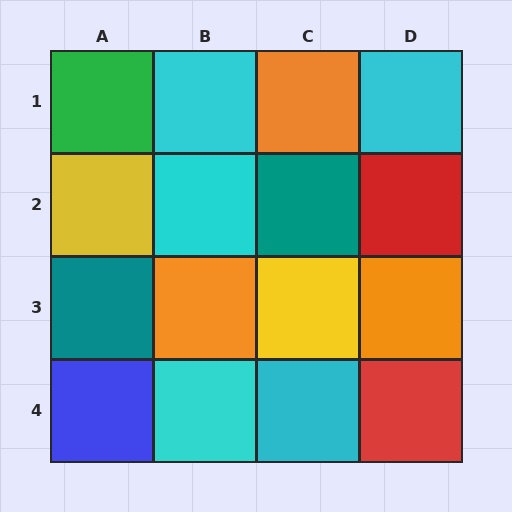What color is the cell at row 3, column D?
Orange.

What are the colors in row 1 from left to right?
Green, cyan, orange, cyan.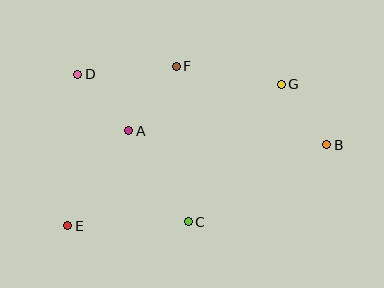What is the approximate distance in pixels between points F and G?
The distance between F and G is approximately 106 pixels.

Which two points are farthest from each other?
Points B and E are farthest from each other.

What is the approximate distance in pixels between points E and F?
The distance between E and F is approximately 193 pixels.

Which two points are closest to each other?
Points A and D are closest to each other.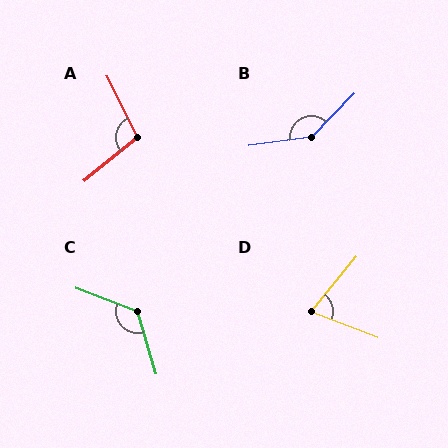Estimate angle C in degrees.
Approximately 128 degrees.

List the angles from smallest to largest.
D (71°), A (103°), C (128°), B (142°).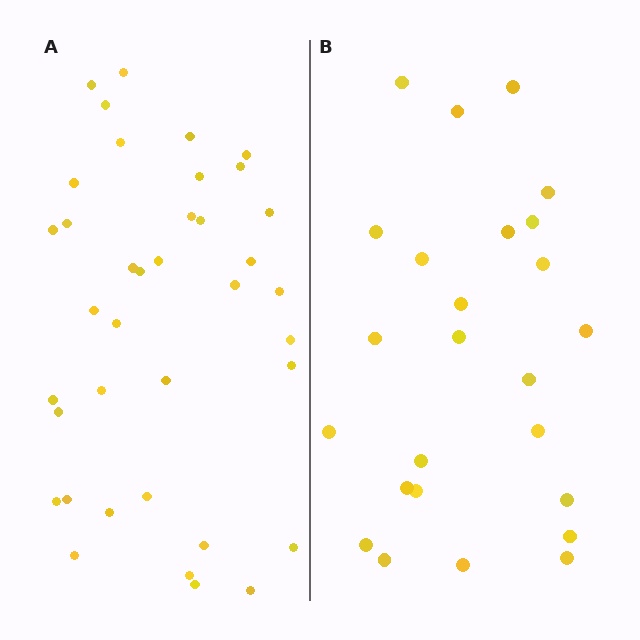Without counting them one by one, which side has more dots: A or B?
Region A (the left region) has more dots.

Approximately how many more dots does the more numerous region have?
Region A has approximately 15 more dots than region B.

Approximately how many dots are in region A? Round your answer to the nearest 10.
About 40 dots. (The exact count is 38, which rounds to 40.)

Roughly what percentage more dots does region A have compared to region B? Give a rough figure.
About 50% more.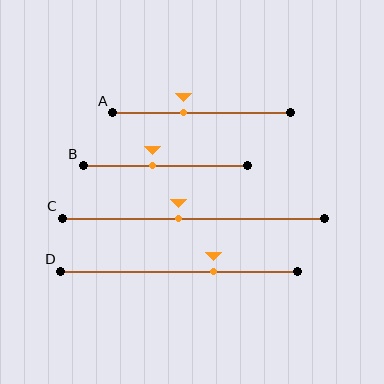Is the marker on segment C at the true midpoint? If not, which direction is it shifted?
No, the marker on segment C is shifted to the left by about 6% of the segment length.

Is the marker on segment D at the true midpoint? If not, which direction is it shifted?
No, the marker on segment D is shifted to the right by about 15% of the segment length.